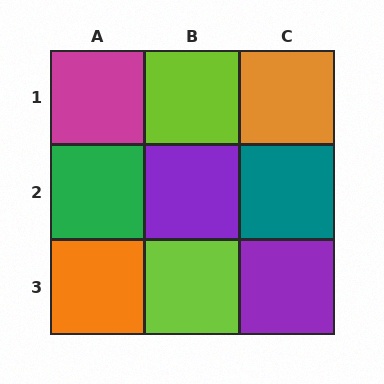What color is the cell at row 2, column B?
Purple.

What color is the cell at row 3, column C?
Purple.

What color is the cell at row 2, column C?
Teal.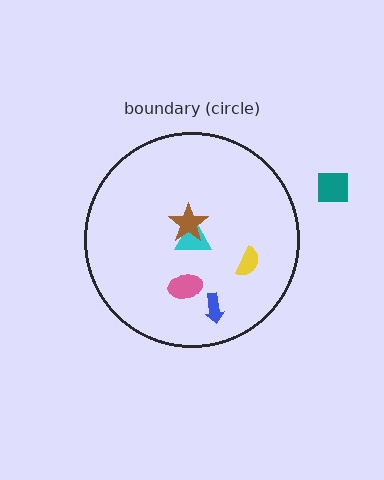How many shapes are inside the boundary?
5 inside, 1 outside.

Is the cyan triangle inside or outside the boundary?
Inside.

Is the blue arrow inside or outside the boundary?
Inside.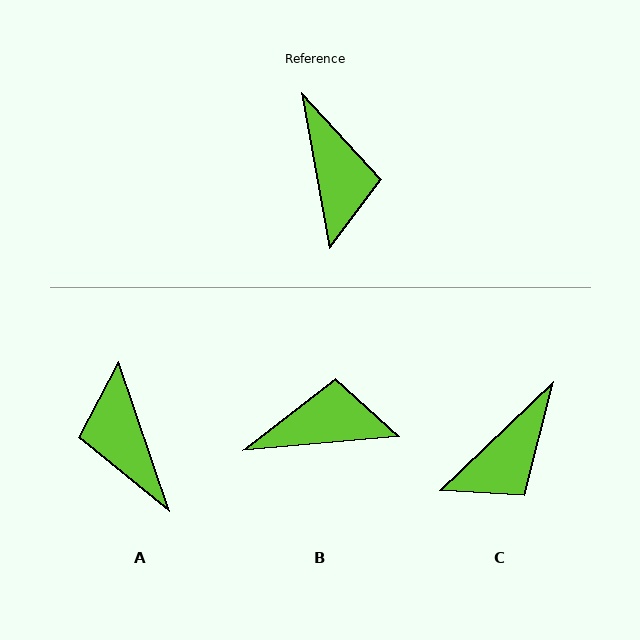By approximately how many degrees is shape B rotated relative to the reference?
Approximately 85 degrees counter-clockwise.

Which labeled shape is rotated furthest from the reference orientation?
A, about 171 degrees away.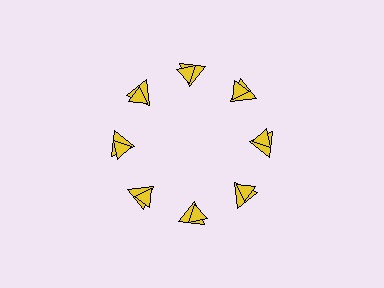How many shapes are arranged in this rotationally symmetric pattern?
There are 16 shapes, arranged in 8 groups of 2.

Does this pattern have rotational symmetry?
Yes, this pattern has 8-fold rotational symmetry. It looks the same after rotating 45 degrees around the center.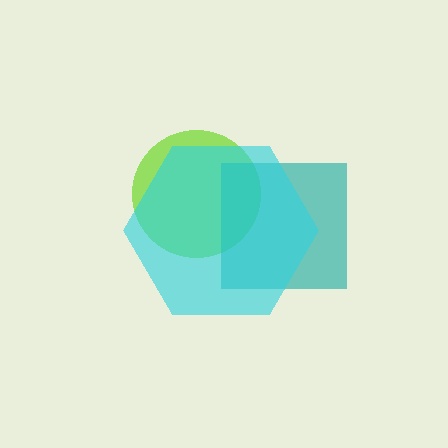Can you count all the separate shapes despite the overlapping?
Yes, there are 3 separate shapes.